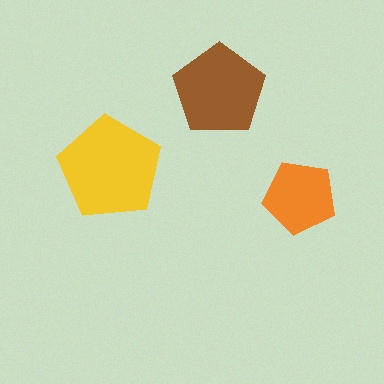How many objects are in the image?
There are 3 objects in the image.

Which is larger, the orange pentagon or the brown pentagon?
The brown one.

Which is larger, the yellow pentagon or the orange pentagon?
The yellow one.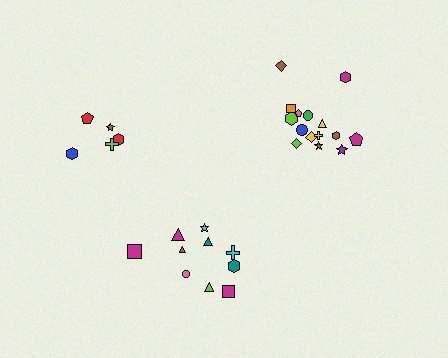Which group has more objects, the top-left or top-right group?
The top-right group.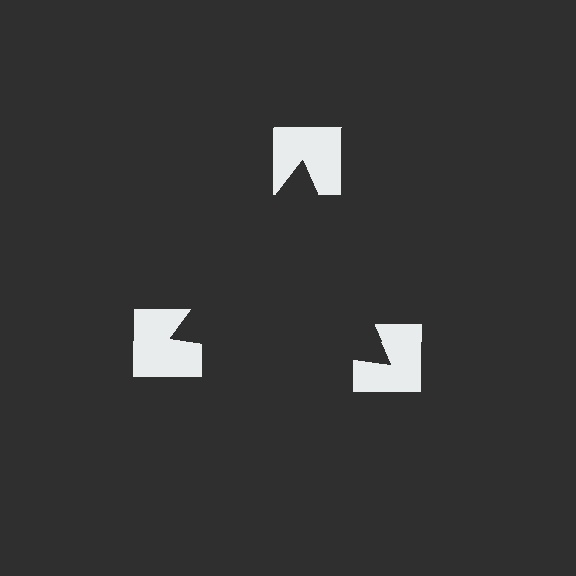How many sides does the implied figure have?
3 sides.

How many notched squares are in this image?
There are 3 — one at each vertex of the illusory triangle.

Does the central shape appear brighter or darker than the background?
It typically appears slightly darker than the background, even though no actual brightness change is drawn.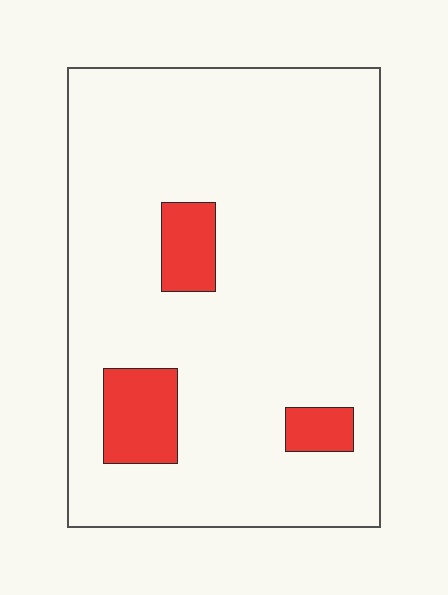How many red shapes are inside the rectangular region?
3.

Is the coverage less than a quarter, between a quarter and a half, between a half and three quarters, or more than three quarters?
Less than a quarter.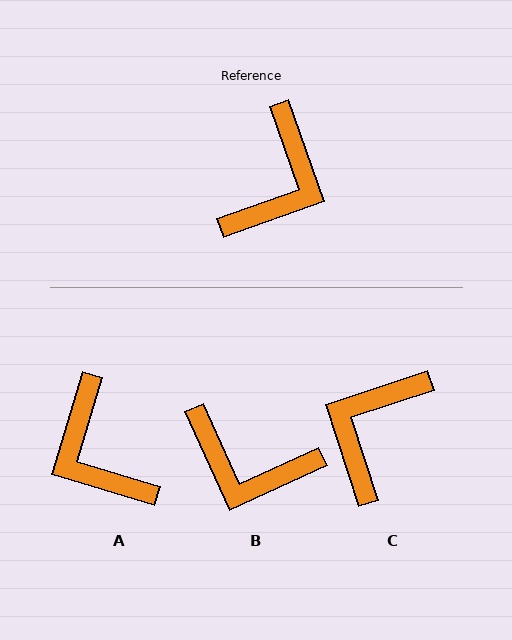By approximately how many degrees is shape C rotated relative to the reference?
Approximately 179 degrees counter-clockwise.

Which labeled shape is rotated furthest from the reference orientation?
C, about 179 degrees away.